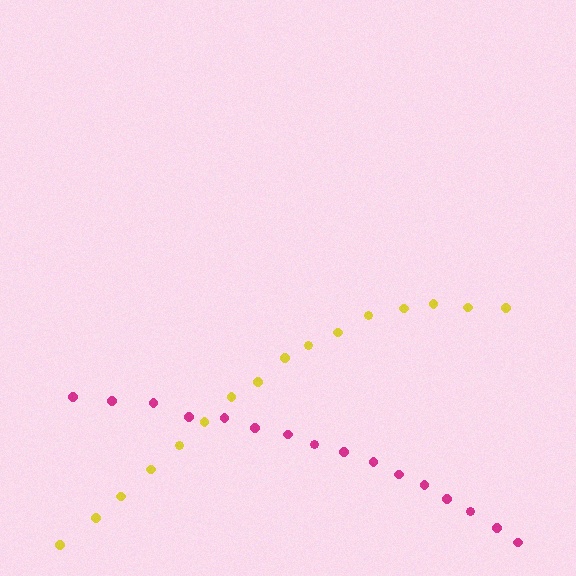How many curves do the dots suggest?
There are 2 distinct paths.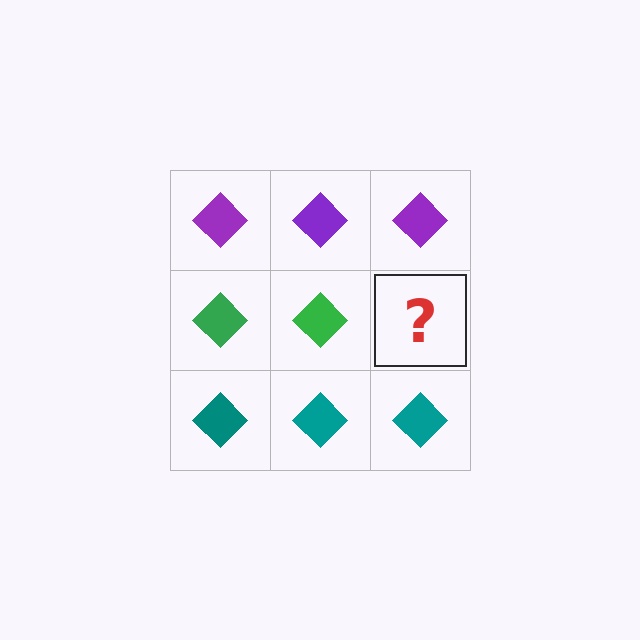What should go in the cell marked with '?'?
The missing cell should contain a green diamond.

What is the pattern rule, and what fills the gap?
The rule is that each row has a consistent color. The gap should be filled with a green diamond.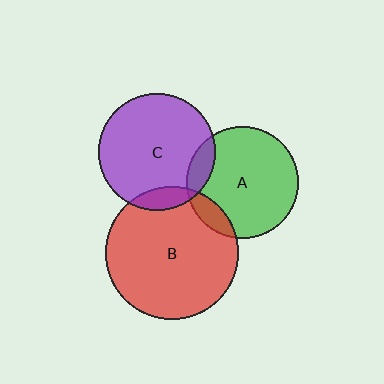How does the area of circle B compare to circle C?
Approximately 1.3 times.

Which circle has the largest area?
Circle B (red).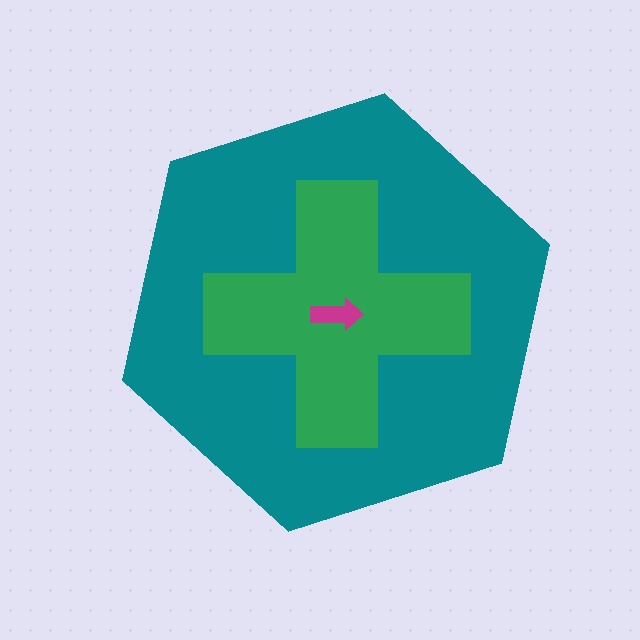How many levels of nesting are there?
3.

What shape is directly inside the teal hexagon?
The green cross.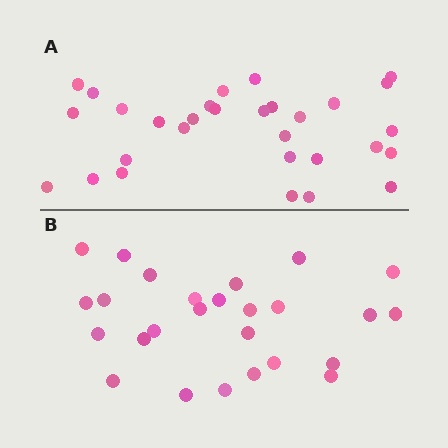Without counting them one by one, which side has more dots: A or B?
Region A (the top region) has more dots.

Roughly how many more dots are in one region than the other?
Region A has about 4 more dots than region B.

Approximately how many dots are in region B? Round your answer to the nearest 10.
About 30 dots. (The exact count is 26, which rounds to 30.)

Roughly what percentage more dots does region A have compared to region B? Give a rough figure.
About 15% more.